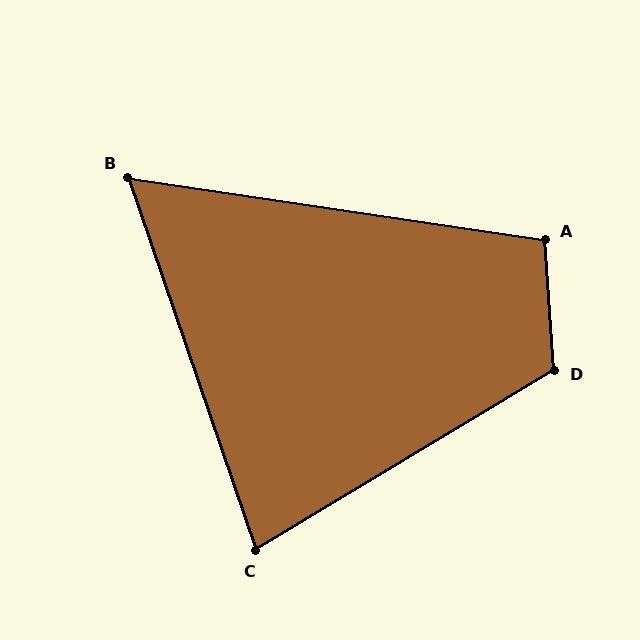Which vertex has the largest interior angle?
D, at approximately 117 degrees.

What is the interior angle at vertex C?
Approximately 78 degrees (acute).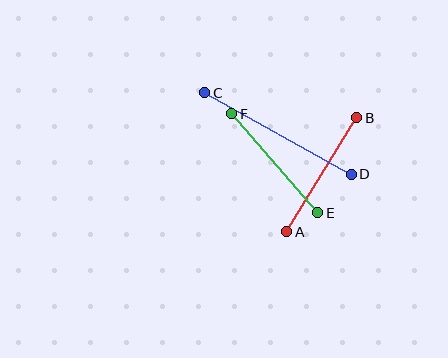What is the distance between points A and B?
The distance is approximately 134 pixels.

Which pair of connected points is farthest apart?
Points C and D are farthest apart.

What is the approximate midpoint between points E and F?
The midpoint is at approximately (275, 163) pixels.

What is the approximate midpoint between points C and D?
The midpoint is at approximately (278, 134) pixels.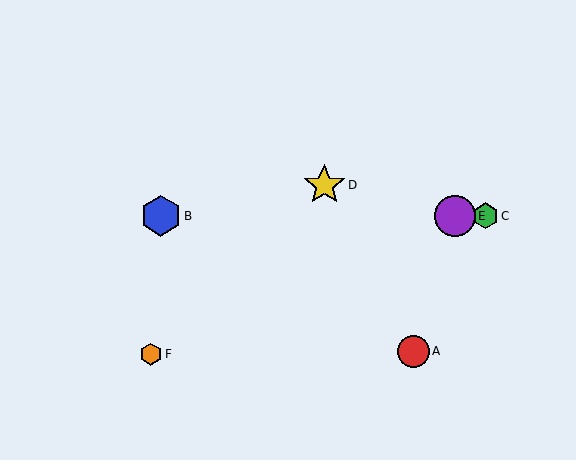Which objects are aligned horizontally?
Objects B, C, E are aligned horizontally.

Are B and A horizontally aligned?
No, B is at y≈216 and A is at y≈351.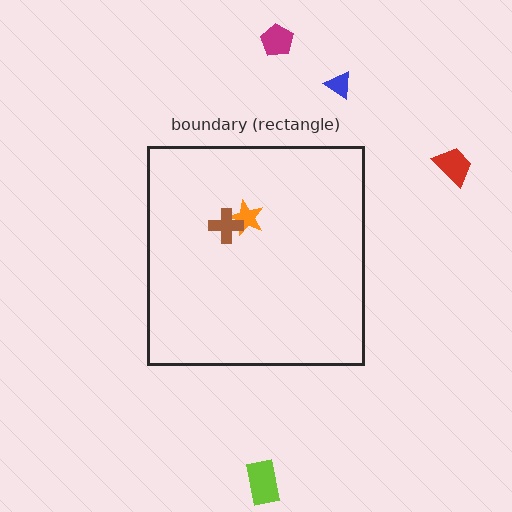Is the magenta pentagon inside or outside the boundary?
Outside.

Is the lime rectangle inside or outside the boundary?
Outside.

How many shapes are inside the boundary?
2 inside, 4 outside.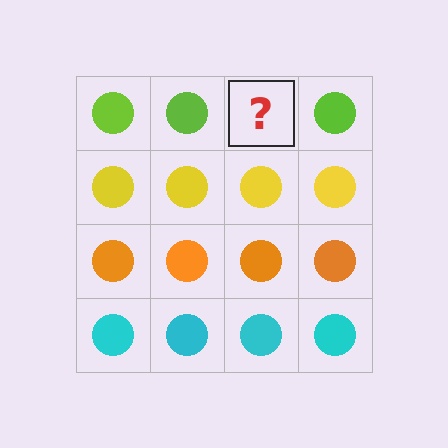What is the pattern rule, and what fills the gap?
The rule is that each row has a consistent color. The gap should be filled with a lime circle.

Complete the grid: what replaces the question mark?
The question mark should be replaced with a lime circle.